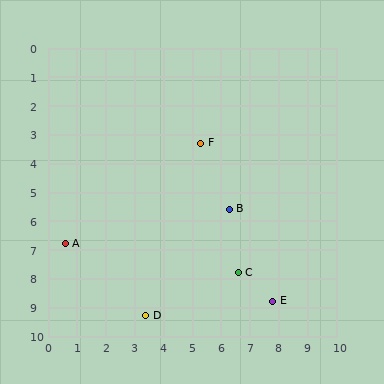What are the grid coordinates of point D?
Point D is at approximately (3.4, 9.3).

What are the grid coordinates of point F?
Point F is at approximately (5.3, 3.3).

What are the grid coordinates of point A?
Point A is at approximately (0.6, 6.8).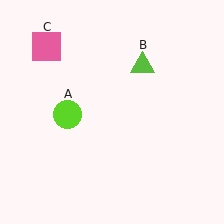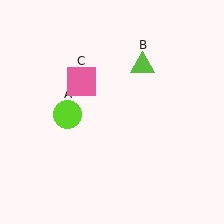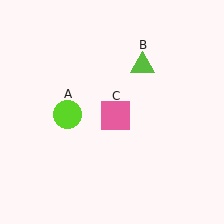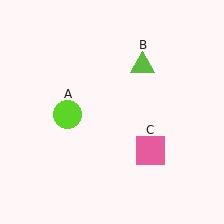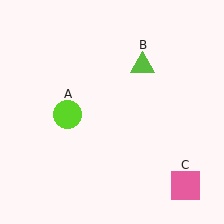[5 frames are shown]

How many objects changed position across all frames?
1 object changed position: pink square (object C).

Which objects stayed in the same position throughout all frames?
Lime circle (object A) and lime triangle (object B) remained stationary.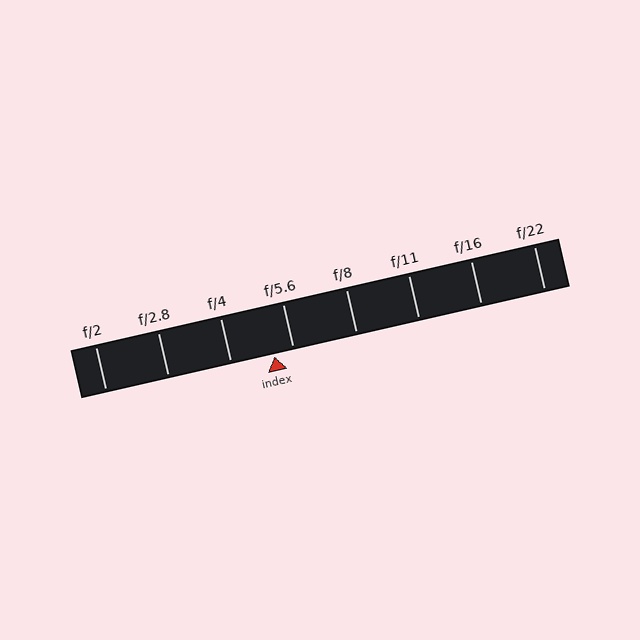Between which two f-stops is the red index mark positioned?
The index mark is between f/4 and f/5.6.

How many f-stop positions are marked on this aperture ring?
There are 8 f-stop positions marked.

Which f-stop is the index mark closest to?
The index mark is closest to f/5.6.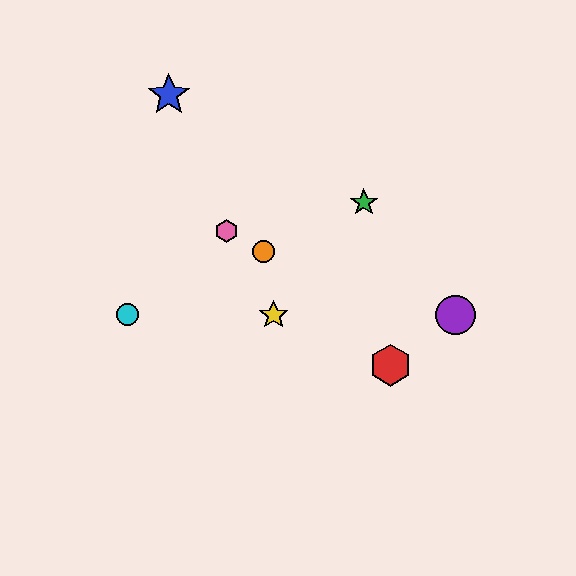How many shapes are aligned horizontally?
3 shapes (the yellow star, the purple circle, the cyan circle) are aligned horizontally.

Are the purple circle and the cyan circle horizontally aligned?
Yes, both are at y≈315.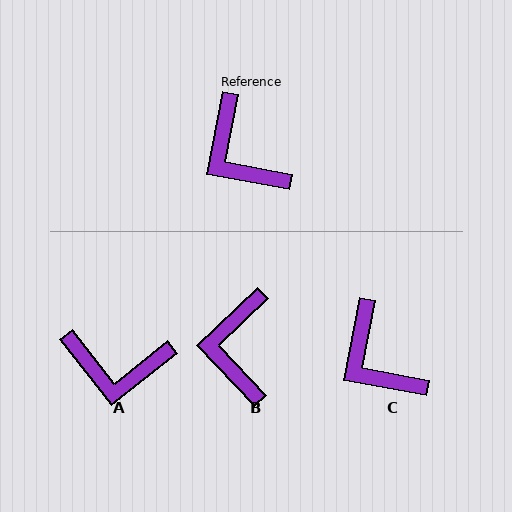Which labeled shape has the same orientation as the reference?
C.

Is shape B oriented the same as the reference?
No, it is off by about 36 degrees.